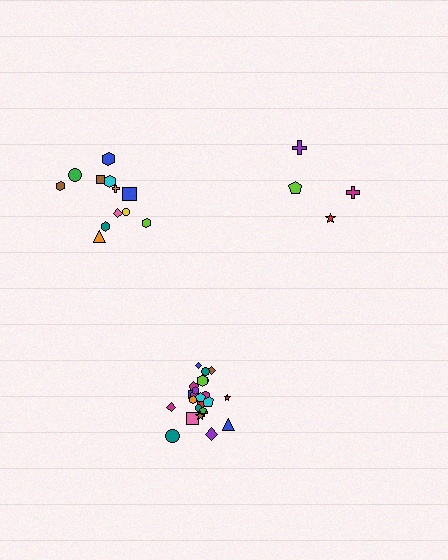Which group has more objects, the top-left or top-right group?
The top-left group.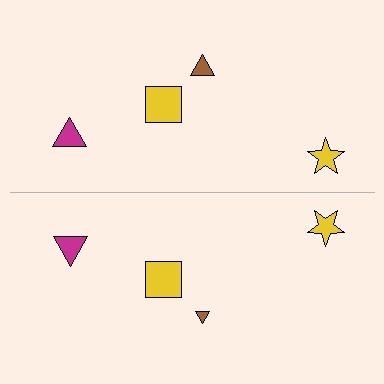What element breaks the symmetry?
The brown triangle on the bottom side has a different size than its mirror counterpart.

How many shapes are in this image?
There are 8 shapes in this image.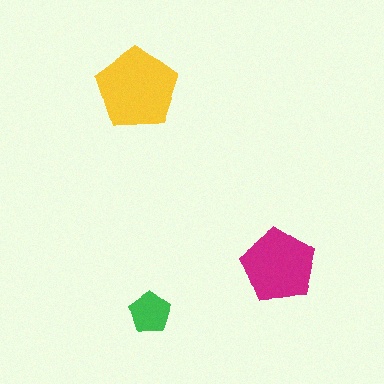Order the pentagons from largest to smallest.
the yellow one, the magenta one, the green one.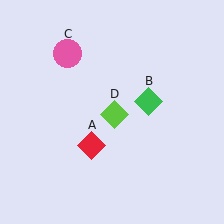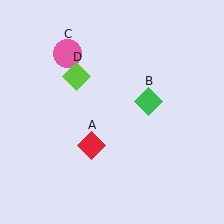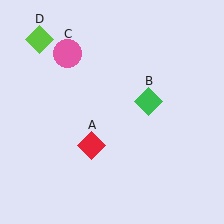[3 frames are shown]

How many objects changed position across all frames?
1 object changed position: lime diamond (object D).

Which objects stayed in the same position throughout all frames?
Red diamond (object A) and green diamond (object B) and pink circle (object C) remained stationary.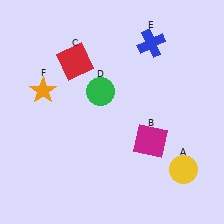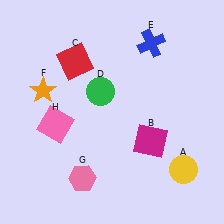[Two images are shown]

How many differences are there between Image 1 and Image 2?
There are 2 differences between the two images.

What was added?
A pink hexagon (G), a pink square (H) were added in Image 2.